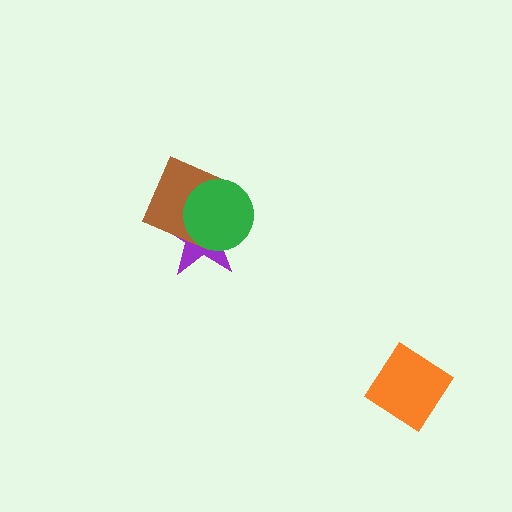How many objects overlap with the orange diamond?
0 objects overlap with the orange diamond.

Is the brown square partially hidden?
Yes, it is partially covered by another shape.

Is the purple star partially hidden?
Yes, it is partially covered by another shape.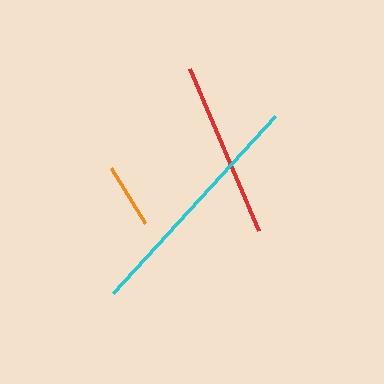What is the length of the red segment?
The red segment is approximately 176 pixels long.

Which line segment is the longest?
The cyan line is the longest at approximately 240 pixels.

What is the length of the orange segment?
The orange segment is approximately 65 pixels long.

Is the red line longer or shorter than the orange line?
The red line is longer than the orange line.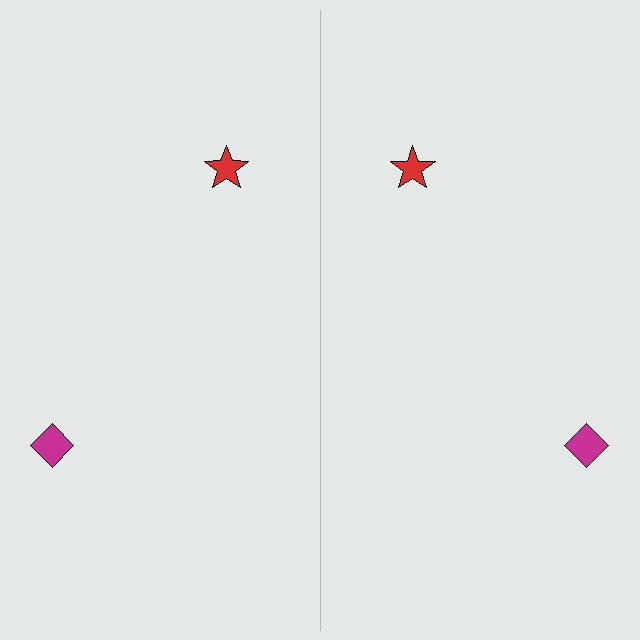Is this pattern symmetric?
Yes, this pattern has bilateral (reflection) symmetry.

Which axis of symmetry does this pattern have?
The pattern has a vertical axis of symmetry running through the center of the image.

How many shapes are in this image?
There are 4 shapes in this image.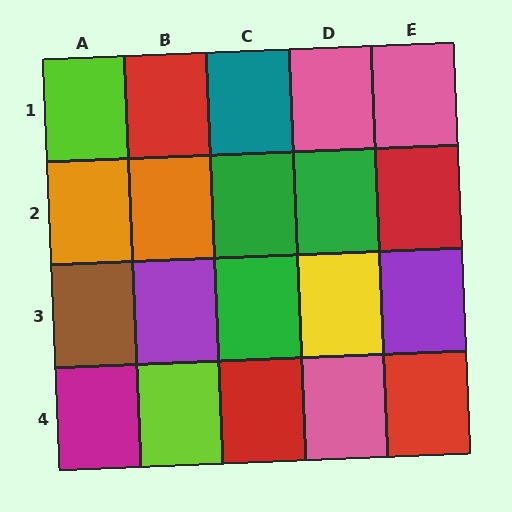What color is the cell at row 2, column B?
Orange.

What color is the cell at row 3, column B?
Purple.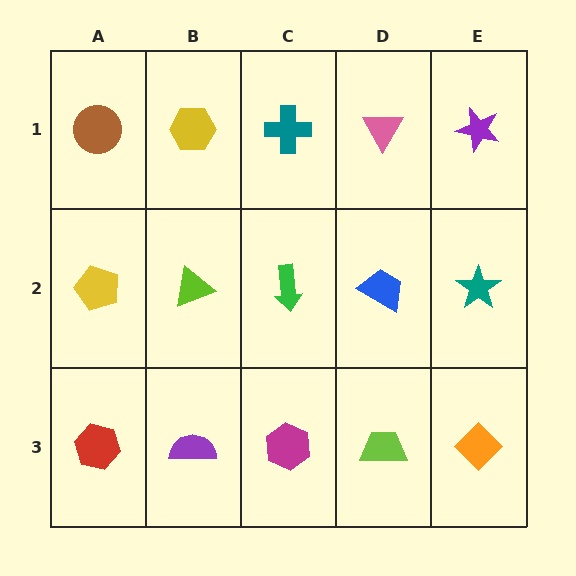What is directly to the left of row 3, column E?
A lime trapezoid.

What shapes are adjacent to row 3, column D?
A blue trapezoid (row 2, column D), a magenta hexagon (row 3, column C), an orange diamond (row 3, column E).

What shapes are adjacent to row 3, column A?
A yellow pentagon (row 2, column A), a purple semicircle (row 3, column B).